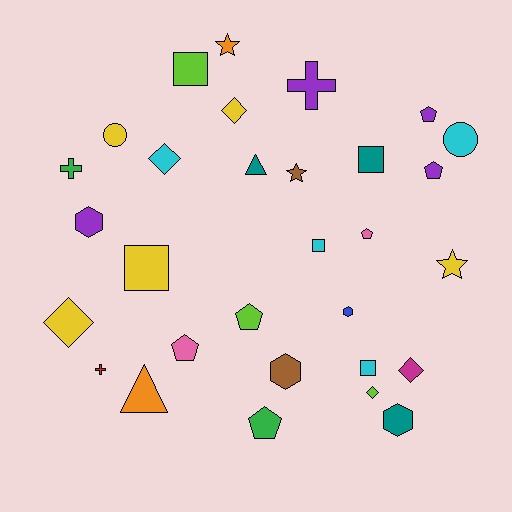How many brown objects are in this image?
There are 2 brown objects.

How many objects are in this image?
There are 30 objects.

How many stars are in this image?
There are 3 stars.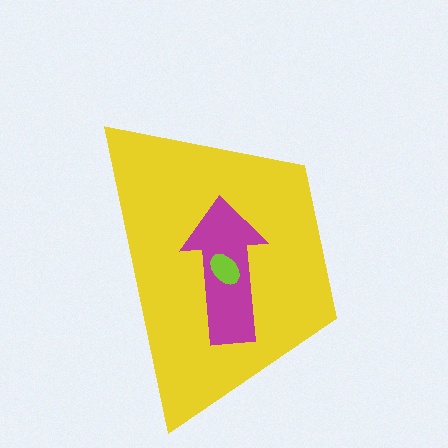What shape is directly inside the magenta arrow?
The lime ellipse.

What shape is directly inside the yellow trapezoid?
The magenta arrow.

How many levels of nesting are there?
3.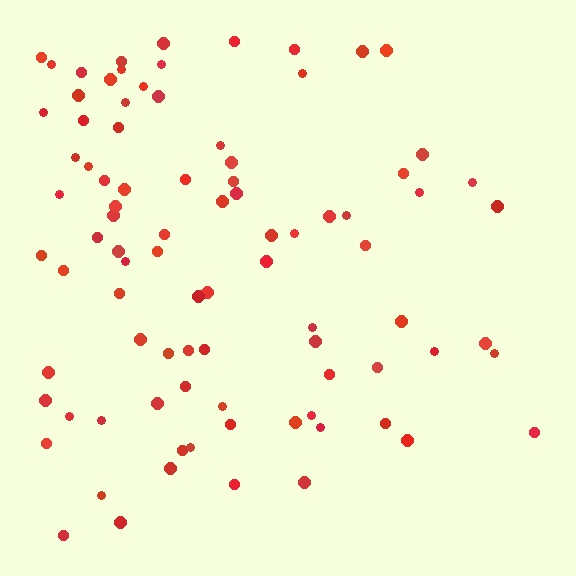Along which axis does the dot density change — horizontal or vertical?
Horizontal.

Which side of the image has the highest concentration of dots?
The left.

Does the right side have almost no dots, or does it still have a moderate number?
Still a moderate number, just noticeably fewer than the left.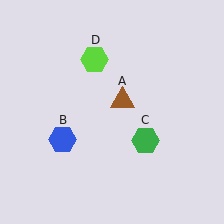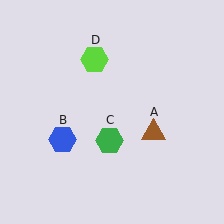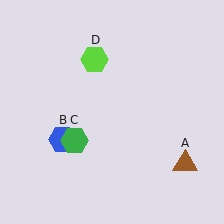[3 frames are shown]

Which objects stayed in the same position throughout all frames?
Blue hexagon (object B) and lime hexagon (object D) remained stationary.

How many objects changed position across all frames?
2 objects changed position: brown triangle (object A), green hexagon (object C).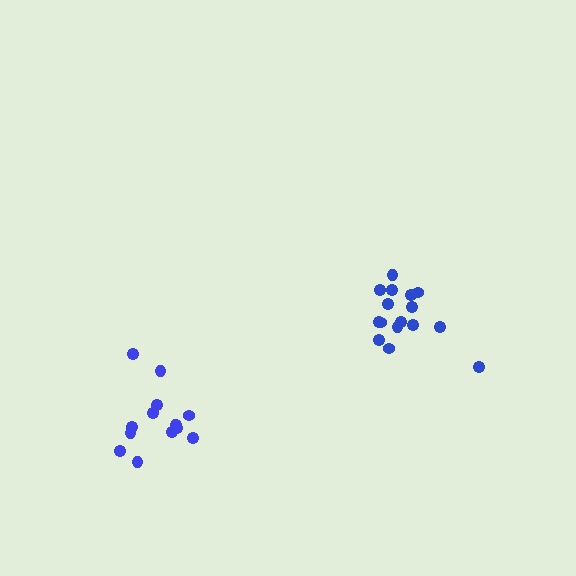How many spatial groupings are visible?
There are 2 spatial groupings.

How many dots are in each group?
Group 1: 16 dots, Group 2: 14 dots (30 total).